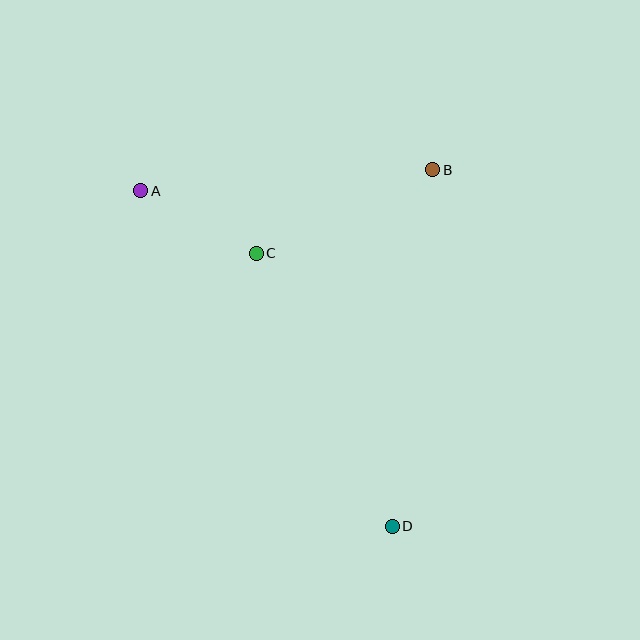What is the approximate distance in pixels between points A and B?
The distance between A and B is approximately 293 pixels.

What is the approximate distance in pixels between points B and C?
The distance between B and C is approximately 195 pixels.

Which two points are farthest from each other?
Points A and D are farthest from each other.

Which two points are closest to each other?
Points A and C are closest to each other.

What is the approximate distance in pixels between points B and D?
The distance between B and D is approximately 359 pixels.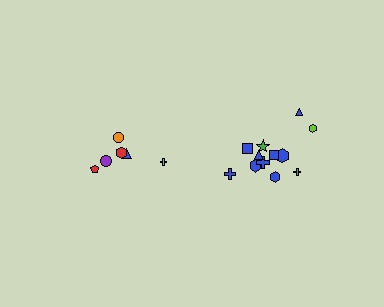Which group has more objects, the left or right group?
The right group.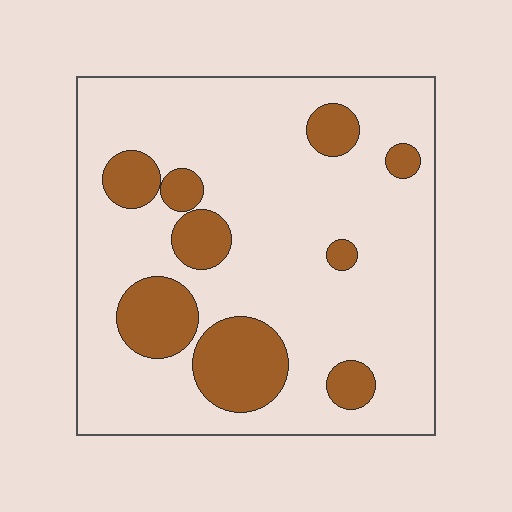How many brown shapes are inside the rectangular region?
9.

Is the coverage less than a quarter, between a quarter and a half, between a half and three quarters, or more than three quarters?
Less than a quarter.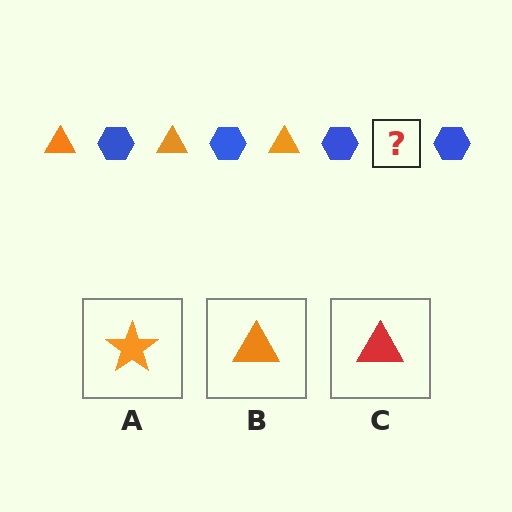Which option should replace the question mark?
Option B.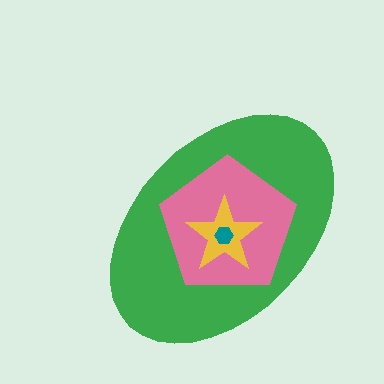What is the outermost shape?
The green ellipse.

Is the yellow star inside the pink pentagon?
Yes.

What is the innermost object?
The teal hexagon.